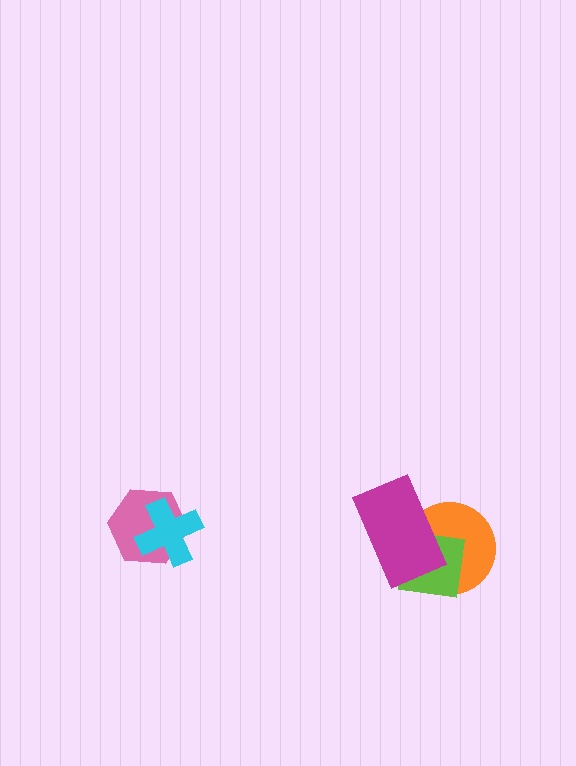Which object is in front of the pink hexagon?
The cyan cross is in front of the pink hexagon.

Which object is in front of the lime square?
The magenta rectangle is in front of the lime square.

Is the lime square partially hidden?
Yes, it is partially covered by another shape.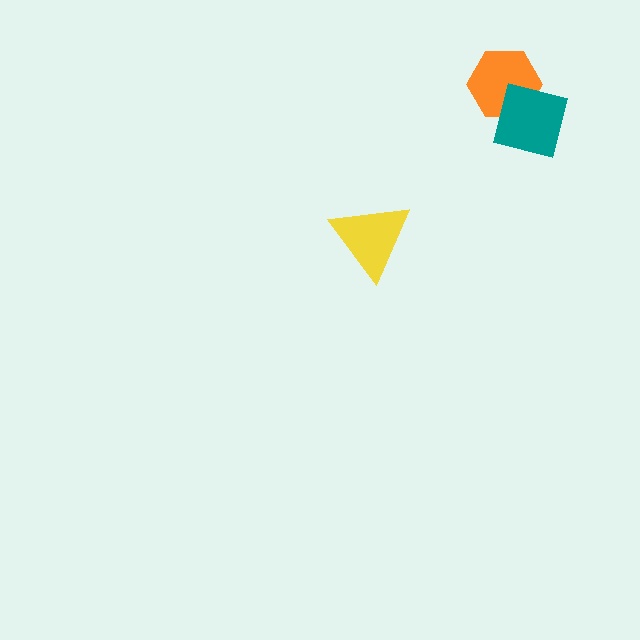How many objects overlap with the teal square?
1 object overlaps with the teal square.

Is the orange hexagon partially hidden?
Yes, it is partially covered by another shape.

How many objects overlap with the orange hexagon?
1 object overlaps with the orange hexagon.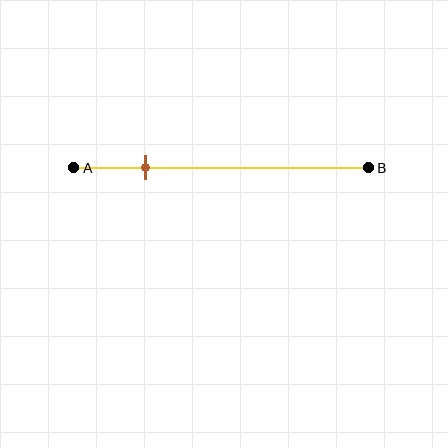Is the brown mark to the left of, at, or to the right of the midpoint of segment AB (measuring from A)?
The brown mark is to the left of the midpoint of segment AB.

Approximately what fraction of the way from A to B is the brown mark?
The brown mark is approximately 25% of the way from A to B.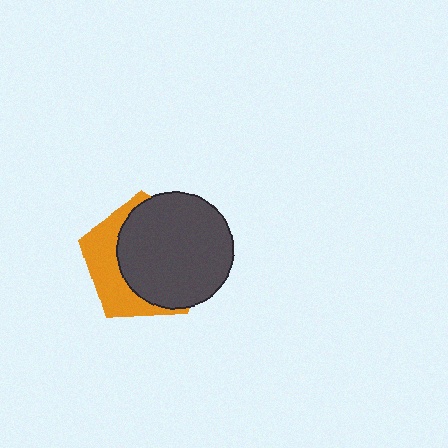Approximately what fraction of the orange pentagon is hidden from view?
Roughly 64% of the orange pentagon is hidden behind the dark gray circle.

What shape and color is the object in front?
The object in front is a dark gray circle.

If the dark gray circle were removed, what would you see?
You would see the complete orange pentagon.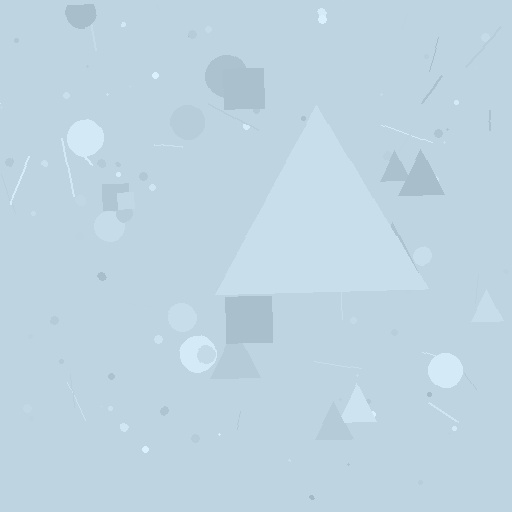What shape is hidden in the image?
A triangle is hidden in the image.